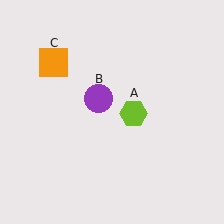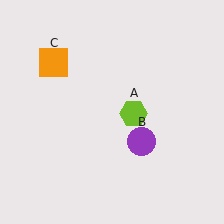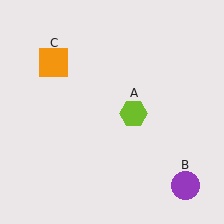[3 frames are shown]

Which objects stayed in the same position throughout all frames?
Lime hexagon (object A) and orange square (object C) remained stationary.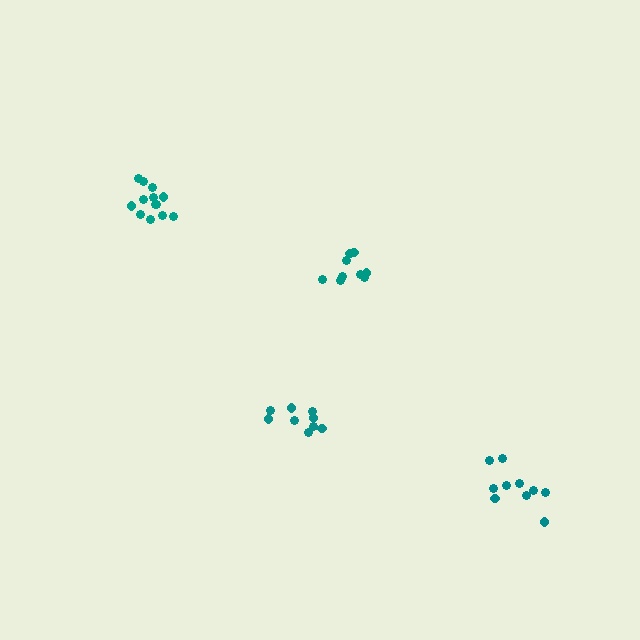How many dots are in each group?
Group 1: 9 dots, Group 2: 10 dots, Group 3: 9 dots, Group 4: 13 dots (41 total).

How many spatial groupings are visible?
There are 4 spatial groupings.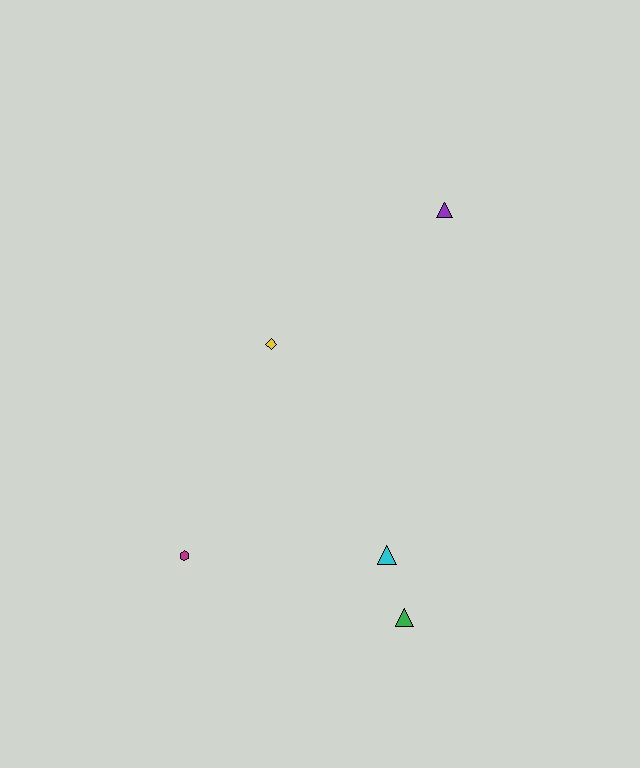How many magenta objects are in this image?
There is 1 magenta object.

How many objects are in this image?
There are 5 objects.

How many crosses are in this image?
There are no crosses.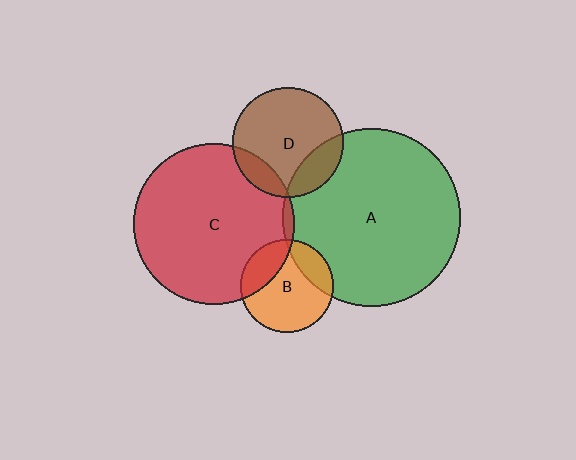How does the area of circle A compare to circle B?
Approximately 3.7 times.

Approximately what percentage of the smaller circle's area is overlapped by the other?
Approximately 25%.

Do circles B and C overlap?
Yes.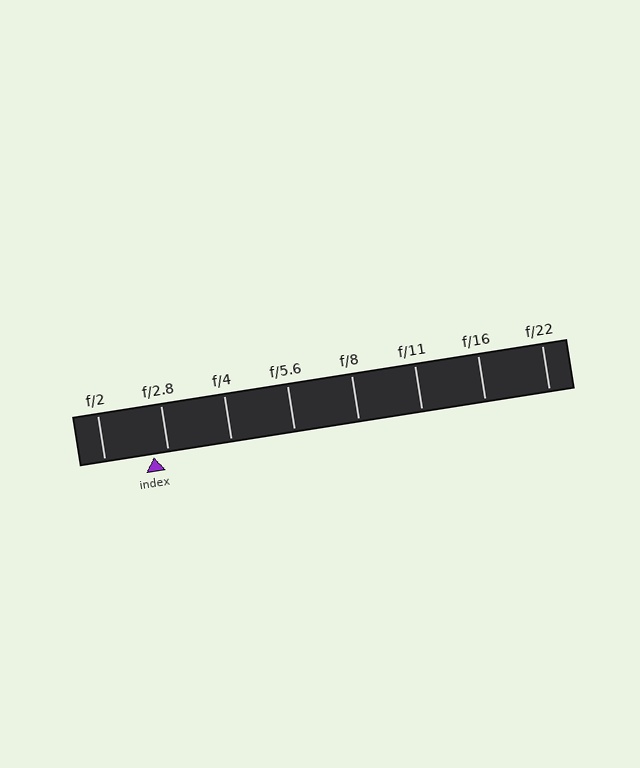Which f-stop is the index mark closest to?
The index mark is closest to f/2.8.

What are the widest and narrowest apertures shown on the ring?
The widest aperture shown is f/2 and the narrowest is f/22.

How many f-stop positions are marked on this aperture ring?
There are 8 f-stop positions marked.